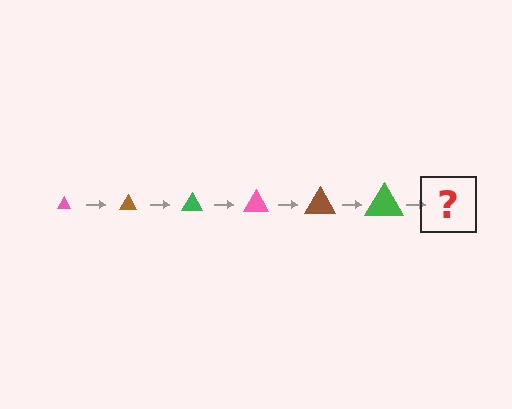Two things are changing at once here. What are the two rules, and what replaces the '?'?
The two rules are that the triangle grows larger each step and the color cycles through pink, brown, and green. The '?' should be a pink triangle, larger than the previous one.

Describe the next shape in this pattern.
It should be a pink triangle, larger than the previous one.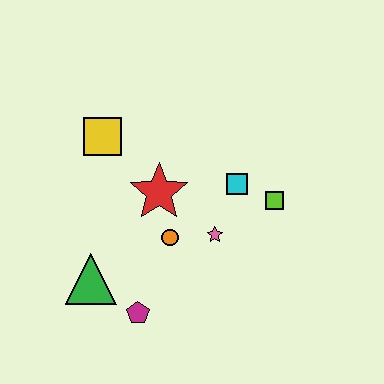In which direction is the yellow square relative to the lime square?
The yellow square is to the left of the lime square.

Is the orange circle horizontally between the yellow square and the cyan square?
Yes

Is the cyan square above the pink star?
Yes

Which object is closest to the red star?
The orange circle is closest to the red star.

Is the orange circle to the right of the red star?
Yes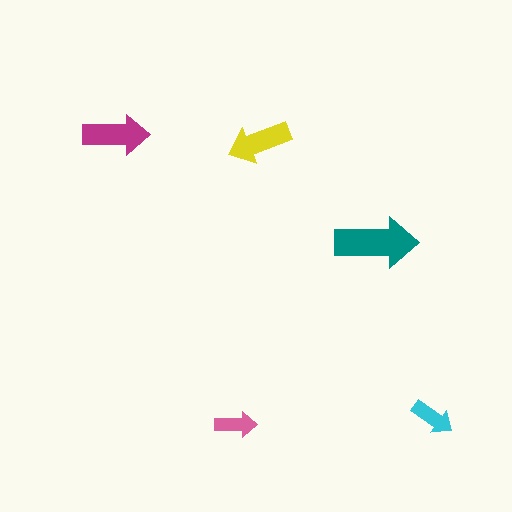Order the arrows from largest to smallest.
the teal one, the magenta one, the yellow one, the cyan one, the pink one.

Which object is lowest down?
The pink arrow is bottommost.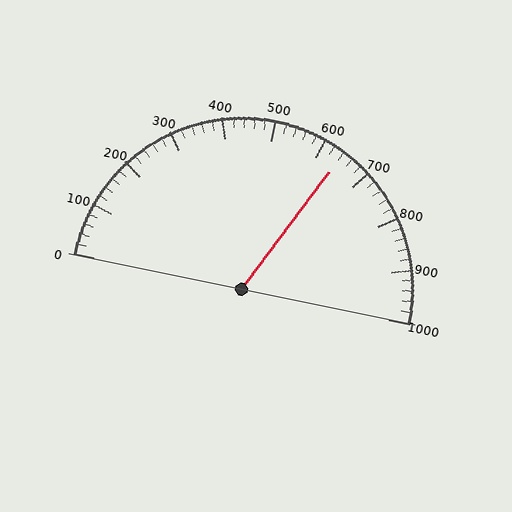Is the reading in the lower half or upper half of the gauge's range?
The reading is in the upper half of the range (0 to 1000).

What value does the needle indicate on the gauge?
The needle indicates approximately 640.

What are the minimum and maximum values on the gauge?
The gauge ranges from 0 to 1000.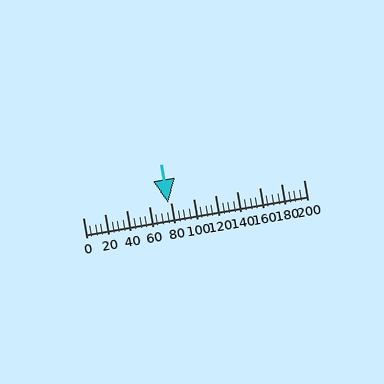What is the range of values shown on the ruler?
The ruler shows values from 0 to 200.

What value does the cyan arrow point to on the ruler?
The cyan arrow points to approximately 77.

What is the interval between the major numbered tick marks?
The major tick marks are spaced 20 units apart.